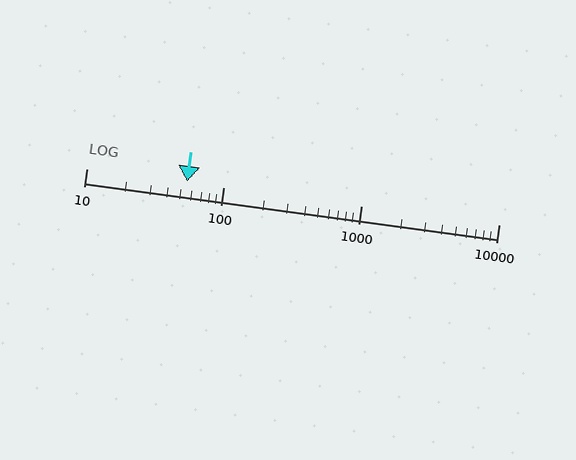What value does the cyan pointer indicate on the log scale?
The pointer indicates approximately 54.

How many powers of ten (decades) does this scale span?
The scale spans 3 decades, from 10 to 10000.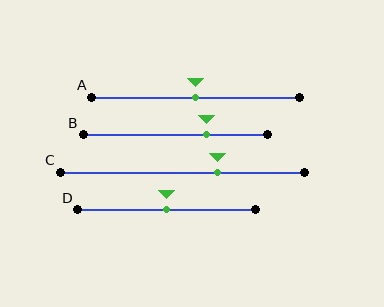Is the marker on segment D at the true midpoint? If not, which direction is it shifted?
Yes, the marker on segment D is at the true midpoint.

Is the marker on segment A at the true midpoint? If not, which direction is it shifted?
Yes, the marker on segment A is at the true midpoint.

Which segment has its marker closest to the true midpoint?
Segment A has its marker closest to the true midpoint.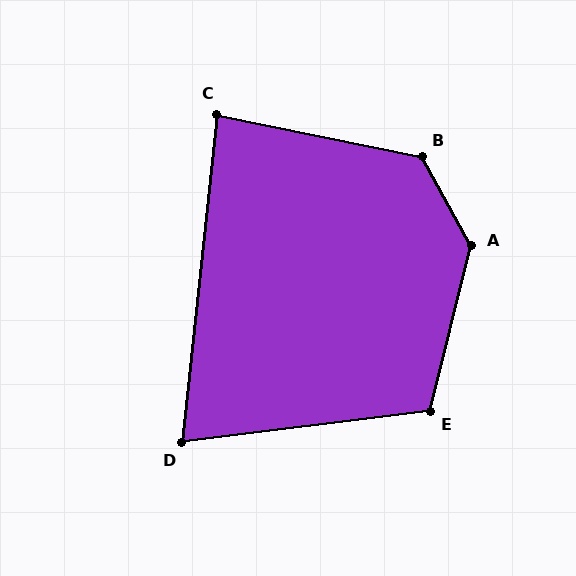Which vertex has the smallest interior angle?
D, at approximately 77 degrees.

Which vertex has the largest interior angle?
A, at approximately 137 degrees.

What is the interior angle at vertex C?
Approximately 84 degrees (acute).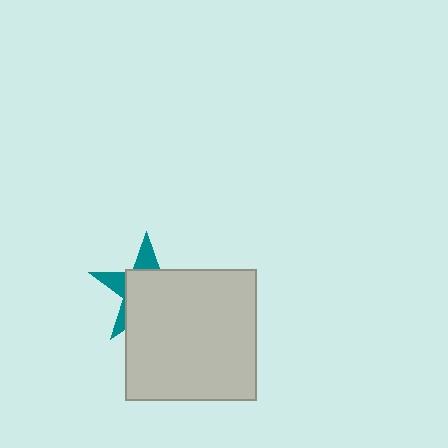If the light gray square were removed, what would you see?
You would see the complete teal star.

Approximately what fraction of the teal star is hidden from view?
Roughly 69% of the teal star is hidden behind the light gray square.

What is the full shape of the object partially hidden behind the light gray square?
The partially hidden object is a teal star.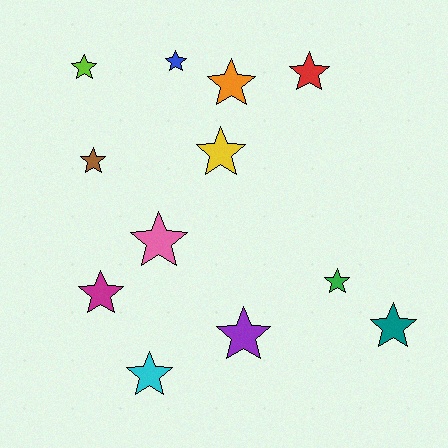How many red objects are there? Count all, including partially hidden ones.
There is 1 red object.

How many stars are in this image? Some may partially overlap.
There are 12 stars.